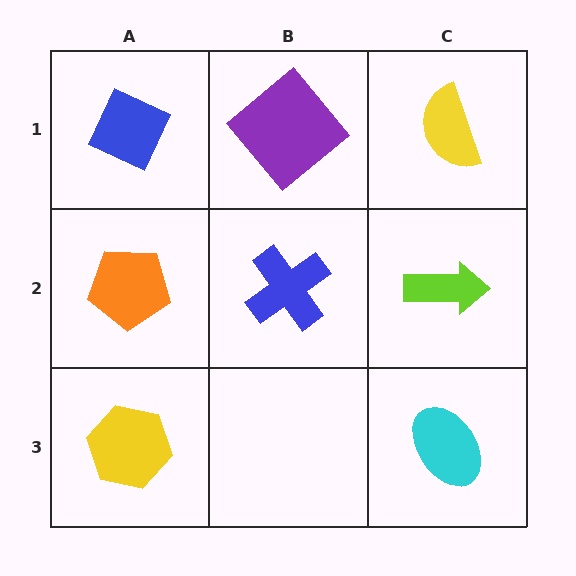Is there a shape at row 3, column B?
No, that cell is empty.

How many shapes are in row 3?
2 shapes.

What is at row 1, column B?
A purple diamond.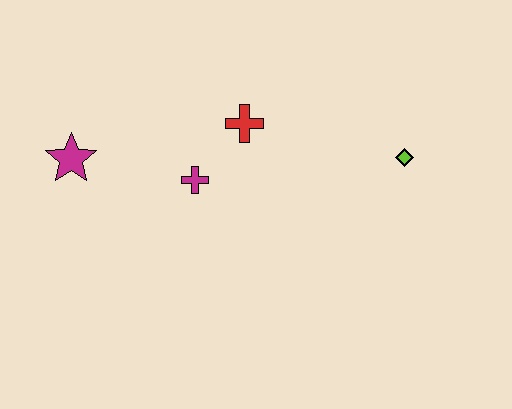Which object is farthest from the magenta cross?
The lime diamond is farthest from the magenta cross.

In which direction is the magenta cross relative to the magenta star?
The magenta cross is to the right of the magenta star.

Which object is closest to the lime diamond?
The red cross is closest to the lime diamond.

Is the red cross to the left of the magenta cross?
No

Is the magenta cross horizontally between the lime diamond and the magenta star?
Yes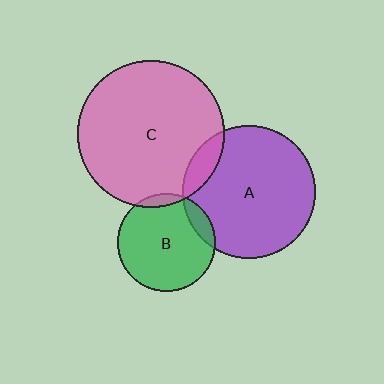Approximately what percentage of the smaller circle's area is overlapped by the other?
Approximately 5%.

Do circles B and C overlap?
Yes.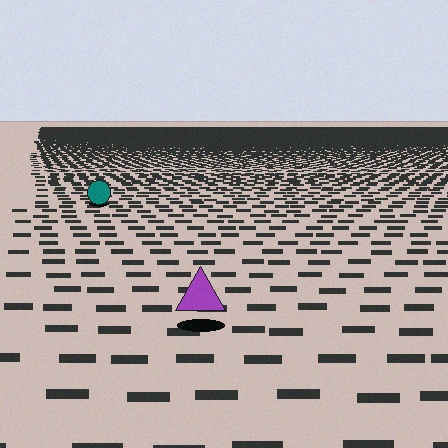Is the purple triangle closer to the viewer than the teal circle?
Yes. The purple triangle is closer — you can tell from the texture gradient: the ground texture is coarser near it.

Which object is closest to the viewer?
The purple triangle is closest. The texture marks near it are larger and more spread out.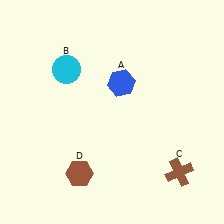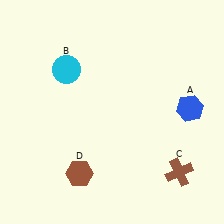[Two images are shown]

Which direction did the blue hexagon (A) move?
The blue hexagon (A) moved right.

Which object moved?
The blue hexagon (A) moved right.